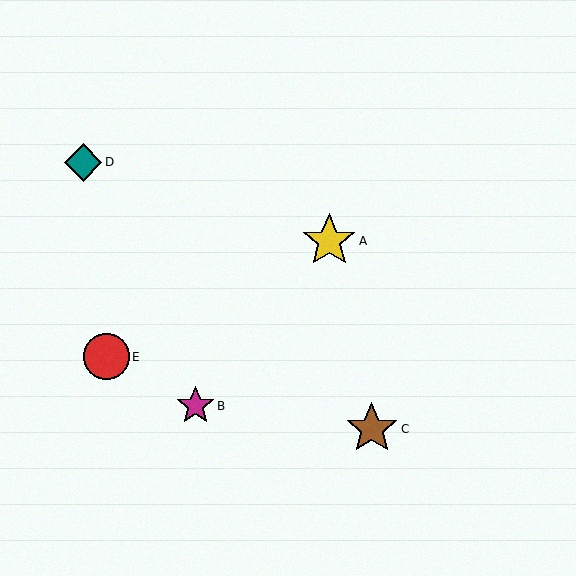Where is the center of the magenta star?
The center of the magenta star is at (195, 406).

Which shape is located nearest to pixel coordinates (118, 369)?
The red circle (labeled E) at (107, 357) is nearest to that location.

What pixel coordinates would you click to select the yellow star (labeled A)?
Click at (329, 241) to select the yellow star A.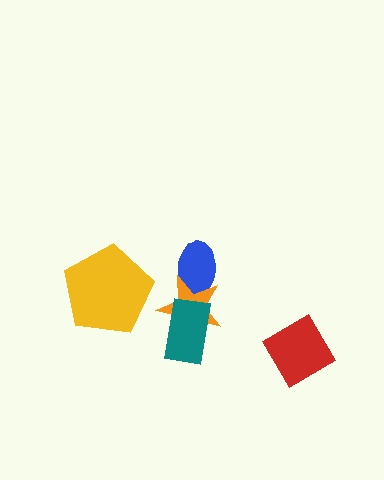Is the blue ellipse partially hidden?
Yes, it is partially covered by another shape.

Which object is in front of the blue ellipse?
The orange star is in front of the blue ellipse.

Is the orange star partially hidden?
Yes, it is partially covered by another shape.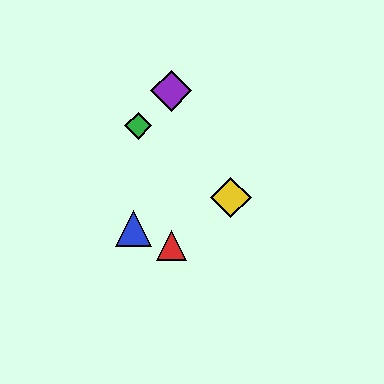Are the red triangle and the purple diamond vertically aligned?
Yes, both are at x≈171.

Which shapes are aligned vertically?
The red triangle, the purple diamond are aligned vertically.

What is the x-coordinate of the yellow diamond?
The yellow diamond is at x≈231.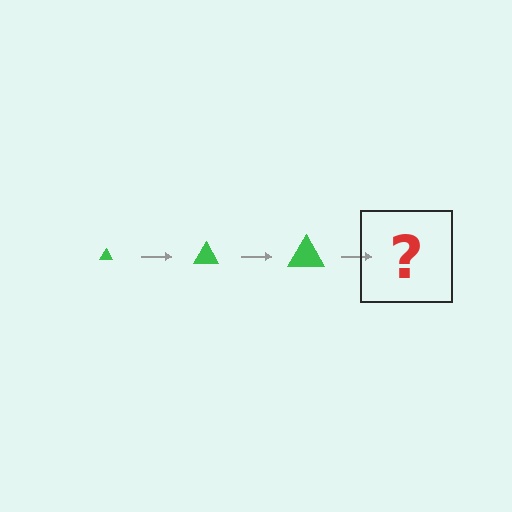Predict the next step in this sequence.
The next step is a green triangle, larger than the previous one.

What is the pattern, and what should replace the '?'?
The pattern is that the triangle gets progressively larger each step. The '?' should be a green triangle, larger than the previous one.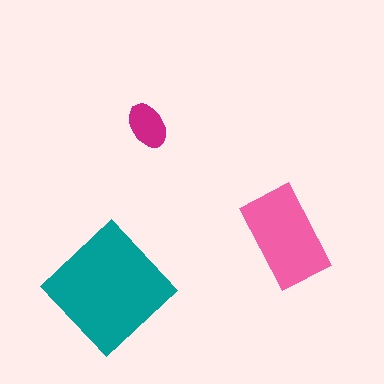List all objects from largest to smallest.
The teal diamond, the pink rectangle, the magenta ellipse.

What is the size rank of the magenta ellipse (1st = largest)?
3rd.